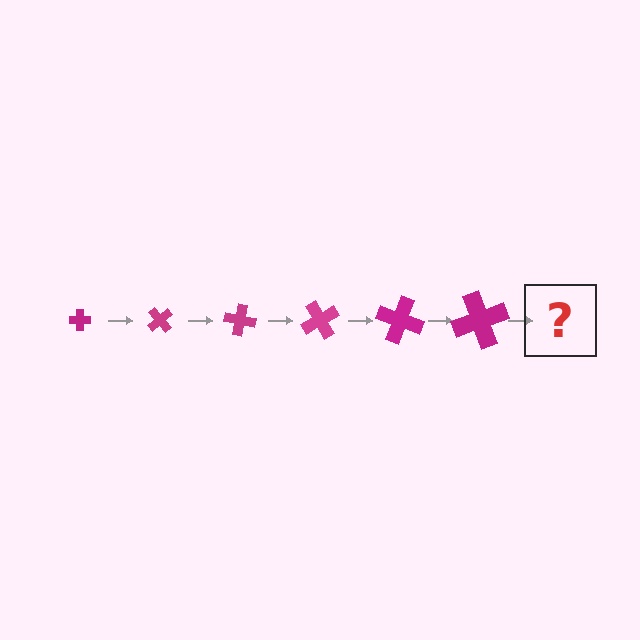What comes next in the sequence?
The next element should be a cross, larger than the previous one and rotated 300 degrees from the start.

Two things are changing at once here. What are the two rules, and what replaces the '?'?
The two rules are that the cross grows larger each step and it rotates 50 degrees each step. The '?' should be a cross, larger than the previous one and rotated 300 degrees from the start.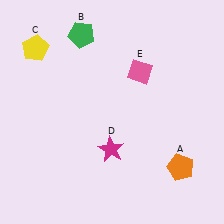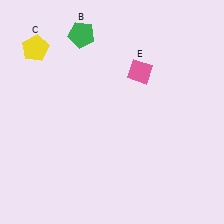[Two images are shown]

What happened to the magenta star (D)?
The magenta star (D) was removed in Image 2. It was in the bottom-left area of Image 1.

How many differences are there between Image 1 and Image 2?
There are 2 differences between the two images.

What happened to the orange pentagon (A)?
The orange pentagon (A) was removed in Image 2. It was in the bottom-right area of Image 1.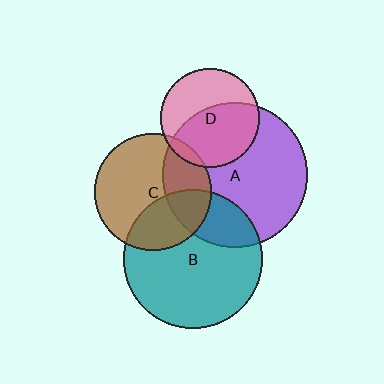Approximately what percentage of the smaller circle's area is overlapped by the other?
Approximately 35%.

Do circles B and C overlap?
Yes.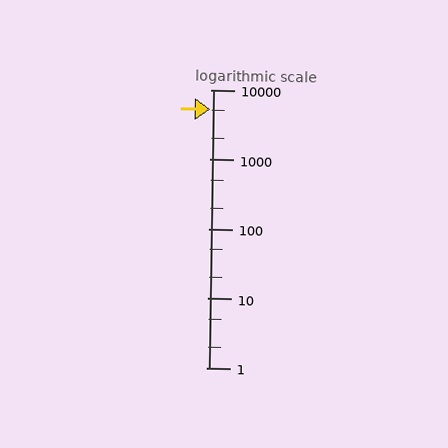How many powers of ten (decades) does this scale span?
The scale spans 4 decades, from 1 to 10000.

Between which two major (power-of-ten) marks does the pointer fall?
The pointer is between 1000 and 10000.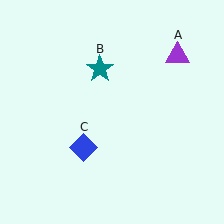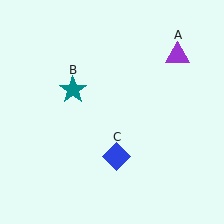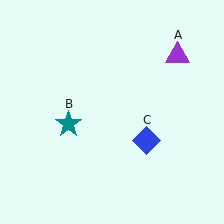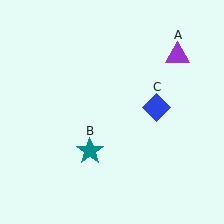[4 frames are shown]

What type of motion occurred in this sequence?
The teal star (object B), blue diamond (object C) rotated counterclockwise around the center of the scene.